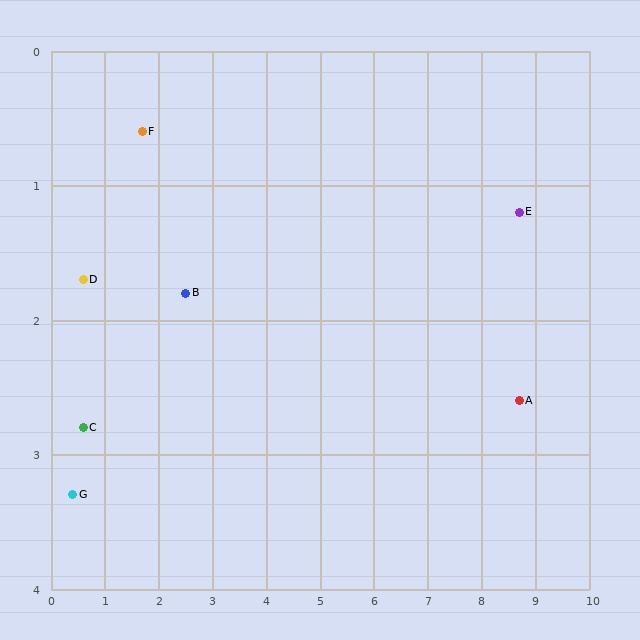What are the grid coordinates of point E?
Point E is at approximately (8.7, 1.2).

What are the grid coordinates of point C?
Point C is at approximately (0.6, 2.8).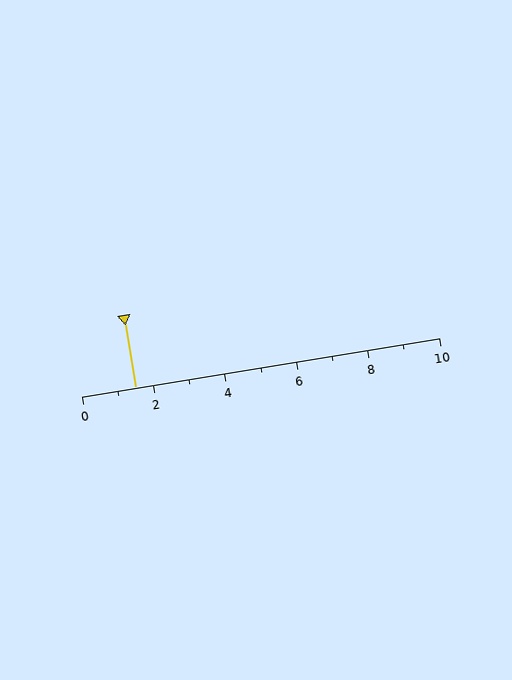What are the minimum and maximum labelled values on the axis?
The axis runs from 0 to 10.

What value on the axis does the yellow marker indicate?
The marker indicates approximately 1.5.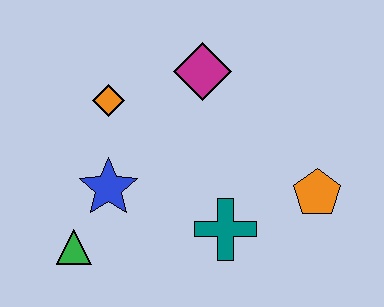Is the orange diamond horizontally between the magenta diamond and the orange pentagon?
No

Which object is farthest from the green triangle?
The orange pentagon is farthest from the green triangle.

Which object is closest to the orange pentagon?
The teal cross is closest to the orange pentagon.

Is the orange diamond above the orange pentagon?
Yes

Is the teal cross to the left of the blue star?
No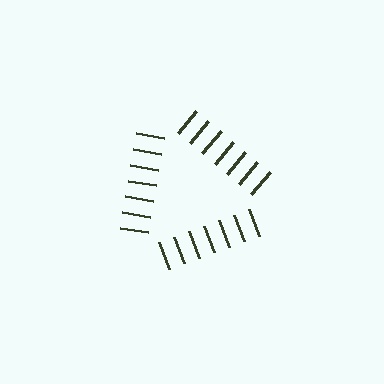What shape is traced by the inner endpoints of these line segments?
An illusory triangle — the line segments terminate on its edges but no continuous stroke is drawn.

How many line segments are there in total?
21 — 7 along each of the 3 edges.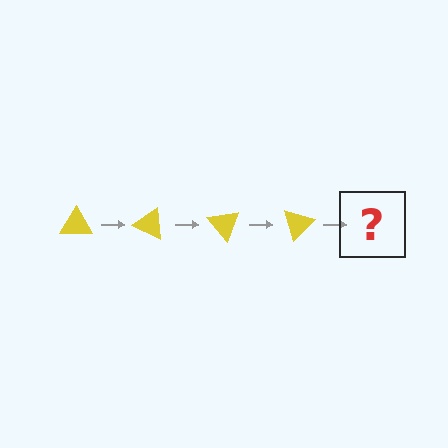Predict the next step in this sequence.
The next step is a yellow triangle rotated 100 degrees.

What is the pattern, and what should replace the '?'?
The pattern is that the triangle rotates 25 degrees each step. The '?' should be a yellow triangle rotated 100 degrees.